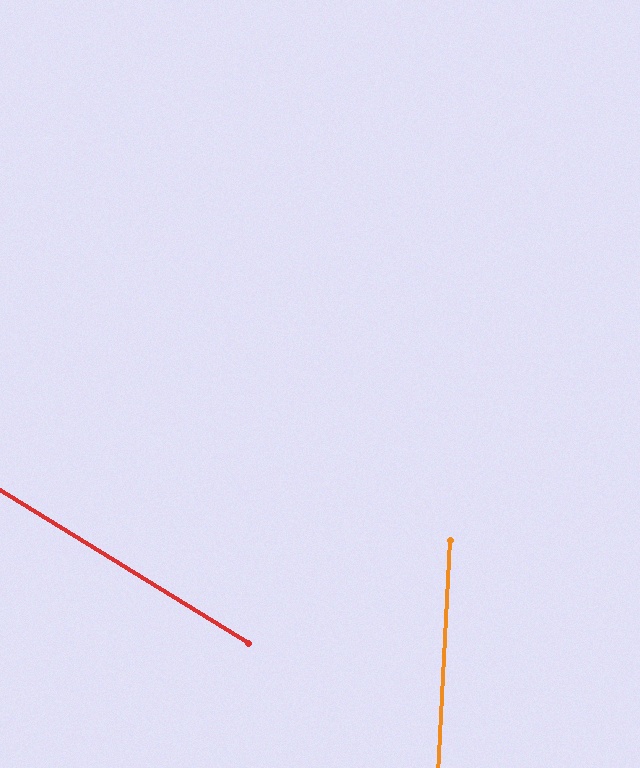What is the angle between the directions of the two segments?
Approximately 62 degrees.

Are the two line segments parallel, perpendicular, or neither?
Neither parallel nor perpendicular — they differ by about 62°.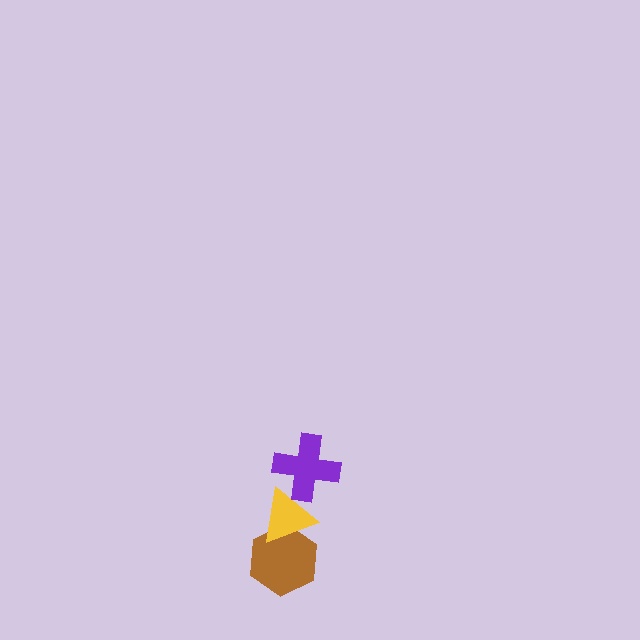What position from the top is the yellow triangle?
The yellow triangle is 2nd from the top.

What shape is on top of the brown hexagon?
The yellow triangle is on top of the brown hexagon.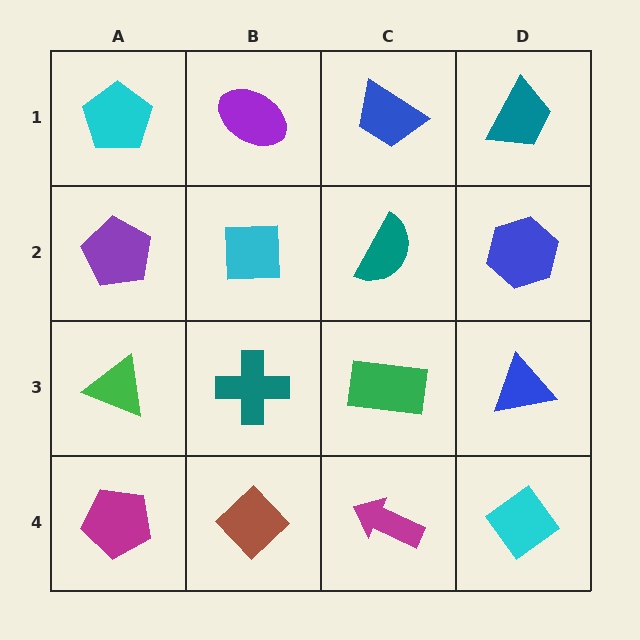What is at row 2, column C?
A teal semicircle.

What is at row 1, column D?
A teal trapezoid.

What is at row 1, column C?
A blue trapezoid.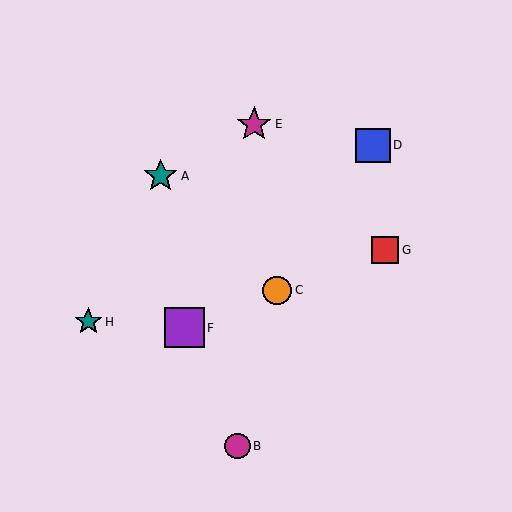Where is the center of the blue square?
The center of the blue square is at (373, 145).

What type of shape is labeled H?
Shape H is a teal star.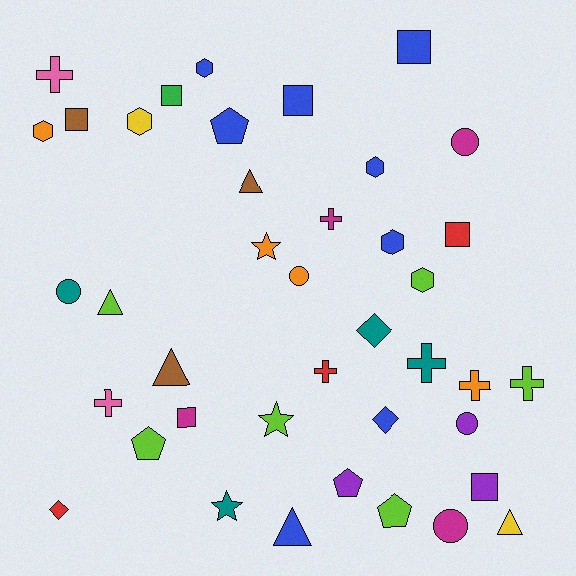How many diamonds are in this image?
There are 3 diamonds.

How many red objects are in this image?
There are 3 red objects.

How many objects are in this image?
There are 40 objects.